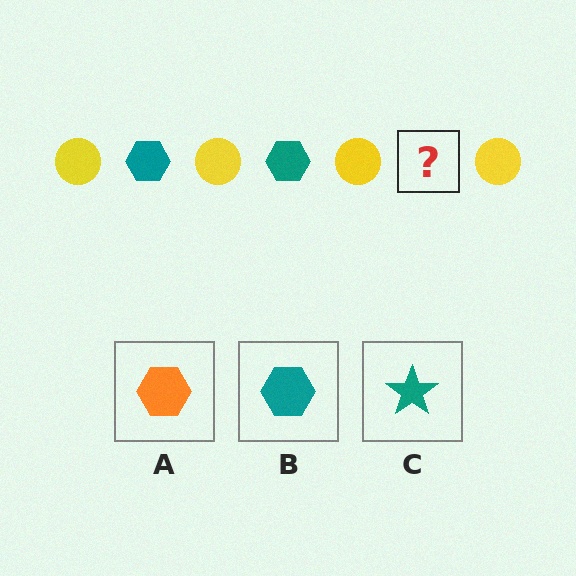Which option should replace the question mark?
Option B.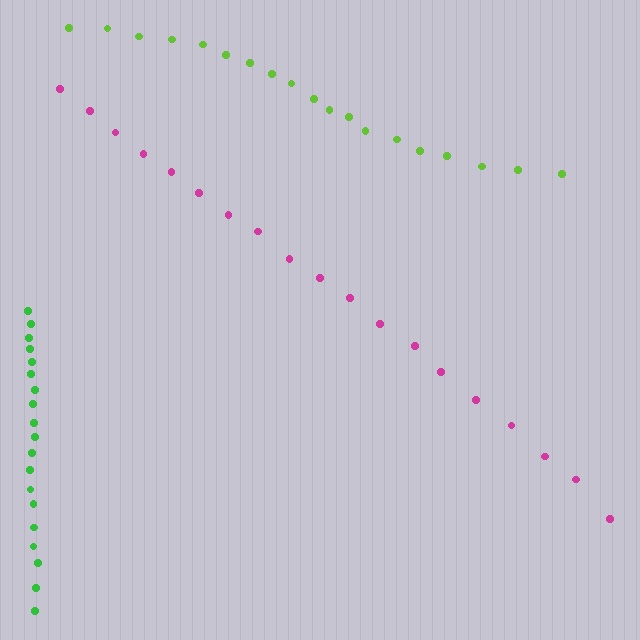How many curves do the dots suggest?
There are 3 distinct paths.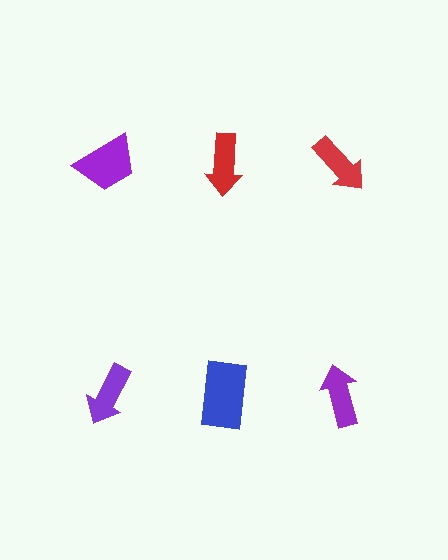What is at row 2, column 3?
A purple arrow.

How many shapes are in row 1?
3 shapes.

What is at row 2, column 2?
A blue rectangle.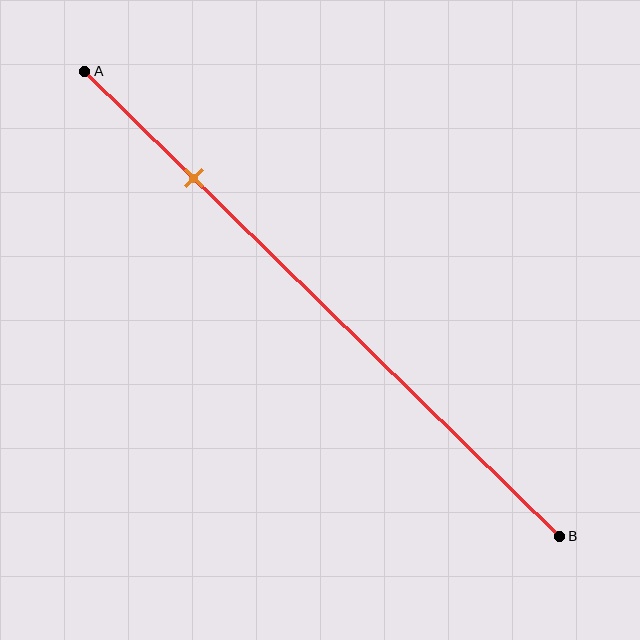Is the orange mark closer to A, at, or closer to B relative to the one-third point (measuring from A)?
The orange mark is closer to point A than the one-third point of segment AB.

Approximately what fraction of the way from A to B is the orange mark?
The orange mark is approximately 25% of the way from A to B.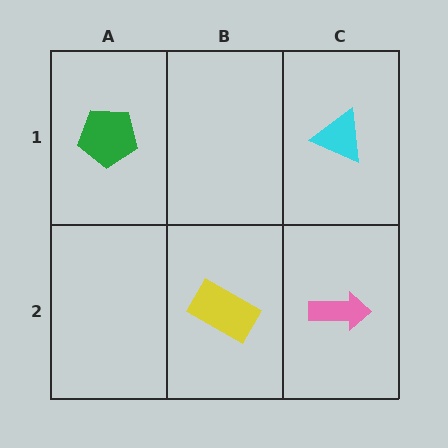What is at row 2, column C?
A pink arrow.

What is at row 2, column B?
A yellow rectangle.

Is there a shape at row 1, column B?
No, that cell is empty.